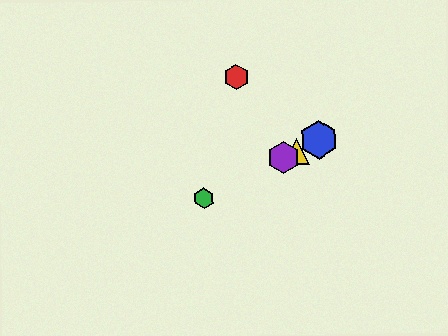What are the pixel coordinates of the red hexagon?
The red hexagon is at (236, 77).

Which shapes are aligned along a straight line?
The blue hexagon, the green hexagon, the yellow triangle, the purple hexagon are aligned along a straight line.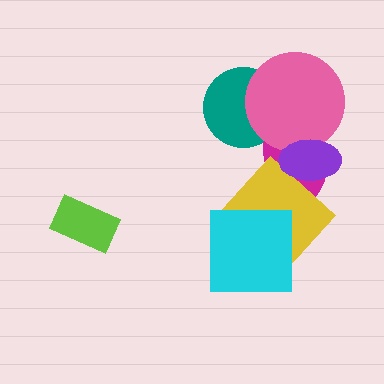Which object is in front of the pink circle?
The purple ellipse is in front of the pink circle.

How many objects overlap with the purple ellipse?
2 objects overlap with the purple ellipse.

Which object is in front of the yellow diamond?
The cyan square is in front of the yellow diamond.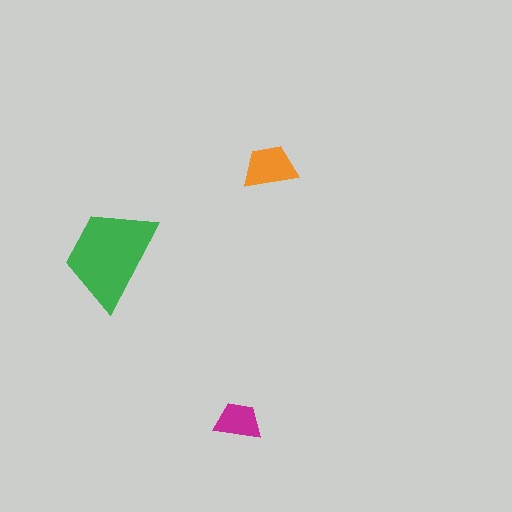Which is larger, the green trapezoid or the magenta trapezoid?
The green one.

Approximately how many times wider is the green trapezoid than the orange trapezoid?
About 2 times wider.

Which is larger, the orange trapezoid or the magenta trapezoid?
The orange one.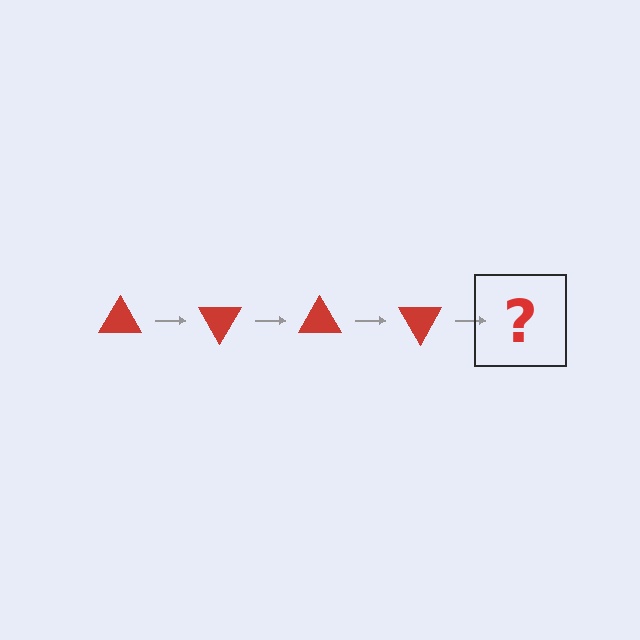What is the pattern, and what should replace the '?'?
The pattern is that the triangle rotates 60 degrees each step. The '?' should be a red triangle rotated 240 degrees.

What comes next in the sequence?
The next element should be a red triangle rotated 240 degrees.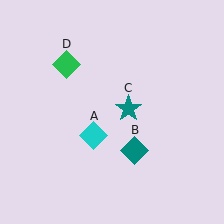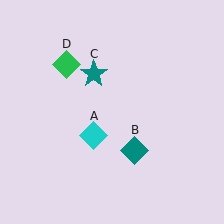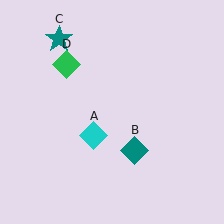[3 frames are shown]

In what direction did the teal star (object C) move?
The teal star (object C) moved up and to the left.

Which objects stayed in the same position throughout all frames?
Cyan diamond (object A) and teal diamond (object B) and green diamond (object D) remained stationary.